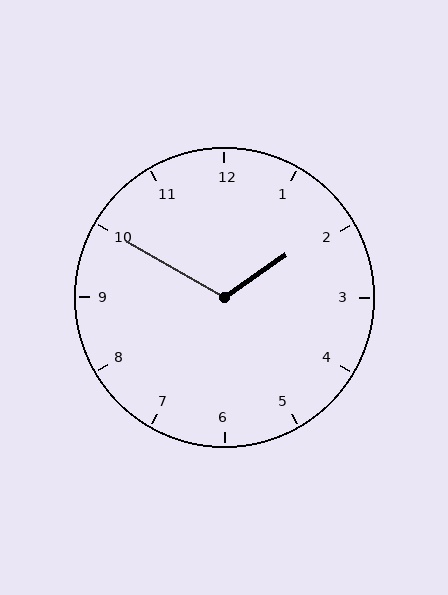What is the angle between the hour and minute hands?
Approximately 115 degrees.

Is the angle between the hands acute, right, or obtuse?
It is obtuse.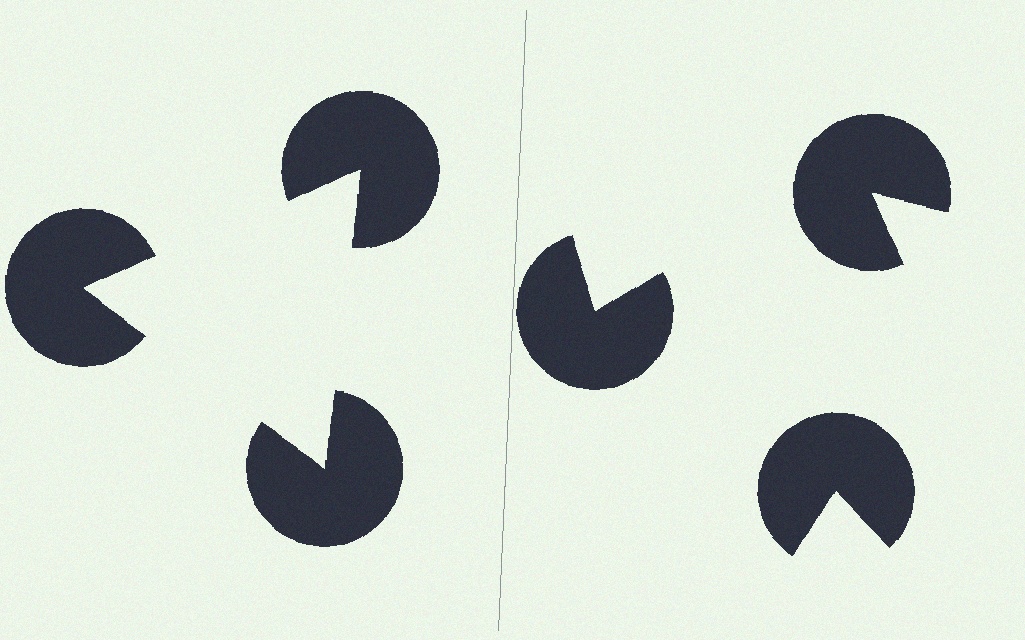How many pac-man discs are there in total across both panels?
6 — 3 on each side.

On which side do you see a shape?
An illusory triangle appears on the left side. On the right side the wedge cuts are rotated, so no coherent shape forms.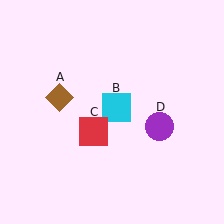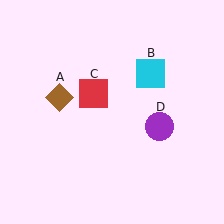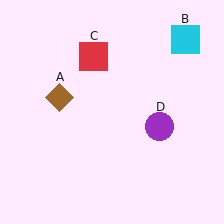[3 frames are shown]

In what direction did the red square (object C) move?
The red square (object C) moved up.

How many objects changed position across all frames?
2 objects changed position: cyan square (object B), red square (object C).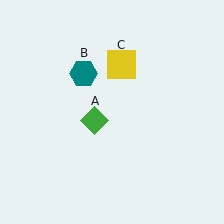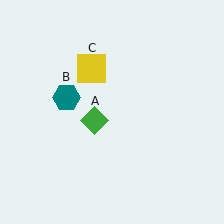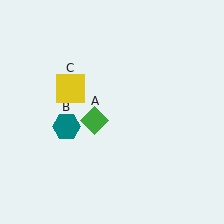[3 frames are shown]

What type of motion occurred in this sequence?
The teal hexagon (object B), yellow square (object C) rotated counterclockwise around the center of the scene.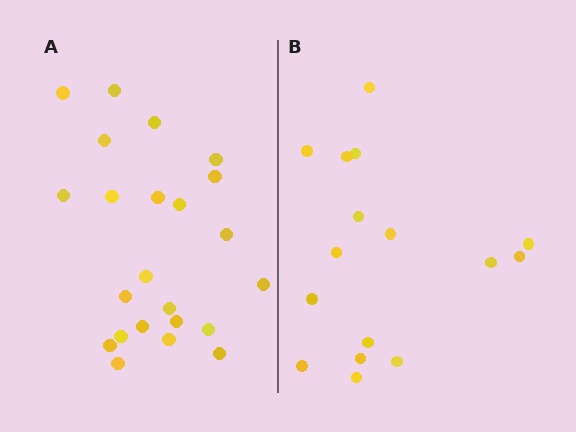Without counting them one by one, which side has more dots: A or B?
Region A (the left region) has more dots.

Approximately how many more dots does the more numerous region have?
Region A has roughly 8 or so more dots than region B.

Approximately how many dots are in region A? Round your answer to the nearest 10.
About 20 dots. (The exact count is 23, which rounds to 20.)